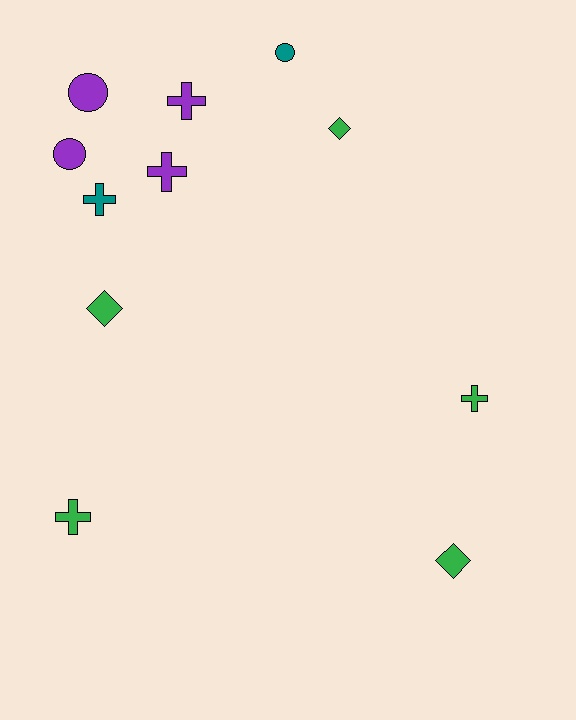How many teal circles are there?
There is 1 teal circle.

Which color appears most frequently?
Green, with 5 objects.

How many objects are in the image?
There are 11 objects.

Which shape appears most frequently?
Cross, with 5 objects.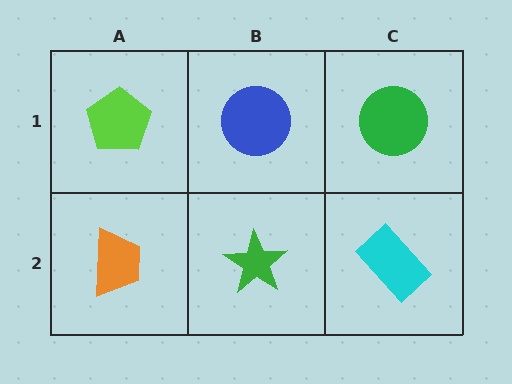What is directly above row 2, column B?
A blue circle.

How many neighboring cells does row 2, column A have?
2.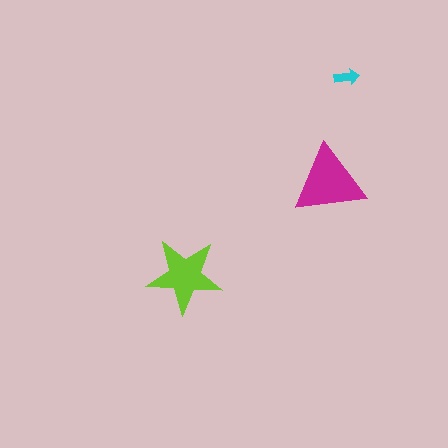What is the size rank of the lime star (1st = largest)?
2nd.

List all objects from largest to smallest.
The magenta triangle, the lime star, the cyan arrow.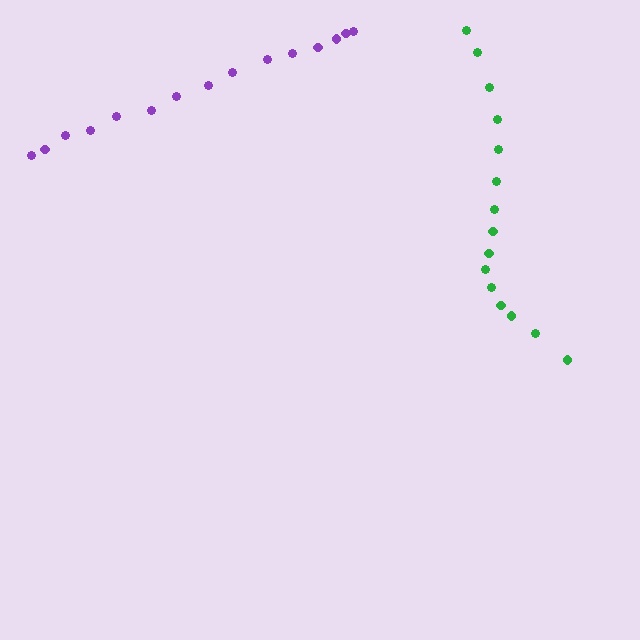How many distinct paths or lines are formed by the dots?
There are 2 distinct paths.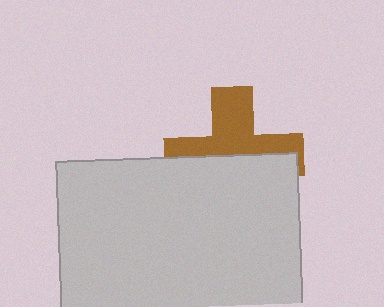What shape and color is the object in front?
The object in front is a light gray rectangle.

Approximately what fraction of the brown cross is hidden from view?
Roughly 53% of the brown cross is hidden behind the light gray rectangle.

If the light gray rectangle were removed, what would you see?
You would see the complete brown cross.